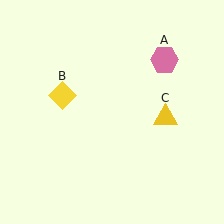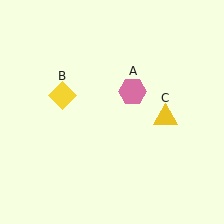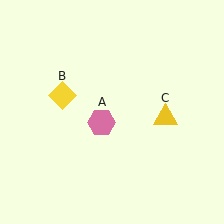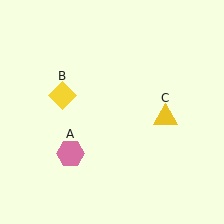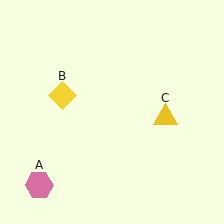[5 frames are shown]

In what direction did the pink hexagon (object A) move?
The pink hexagon (object A) moved down and to the left.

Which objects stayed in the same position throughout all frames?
Yellow diamond (object B) and yellow triangle (object C) remained stationary.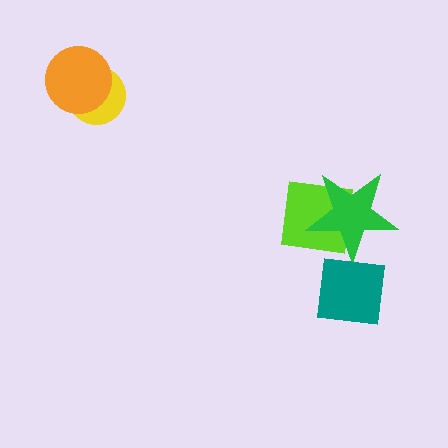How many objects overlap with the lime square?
1 object overlaps with the lime square.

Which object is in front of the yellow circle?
The orange circle is in front of the yellow circle.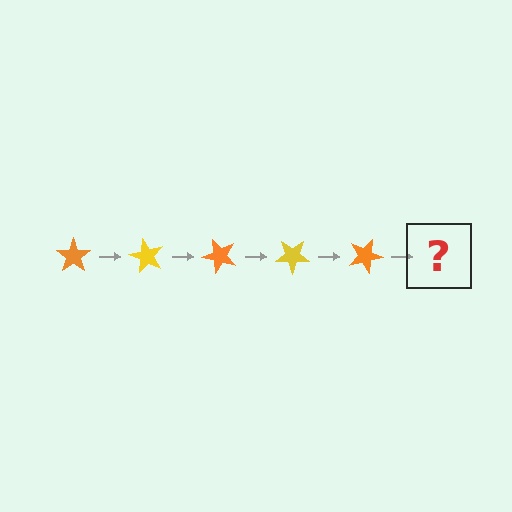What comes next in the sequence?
The next element should be a yellow star, rotated 300 degrees from the start.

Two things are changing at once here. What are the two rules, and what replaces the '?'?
The two rules are that it rotates 60 degrees each step and the color cycles through orange and yellow. The '?' should be a yellow star, rotated 300 degrees from the start.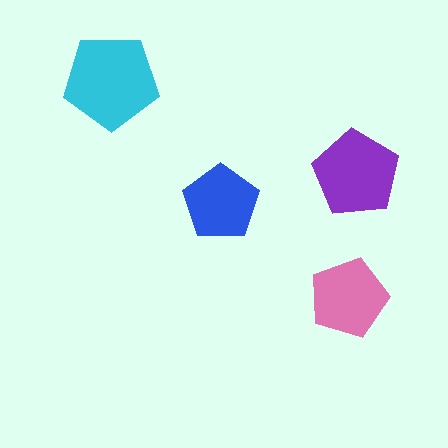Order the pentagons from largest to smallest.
the cyan one, the purple one, the pink one, the blue one.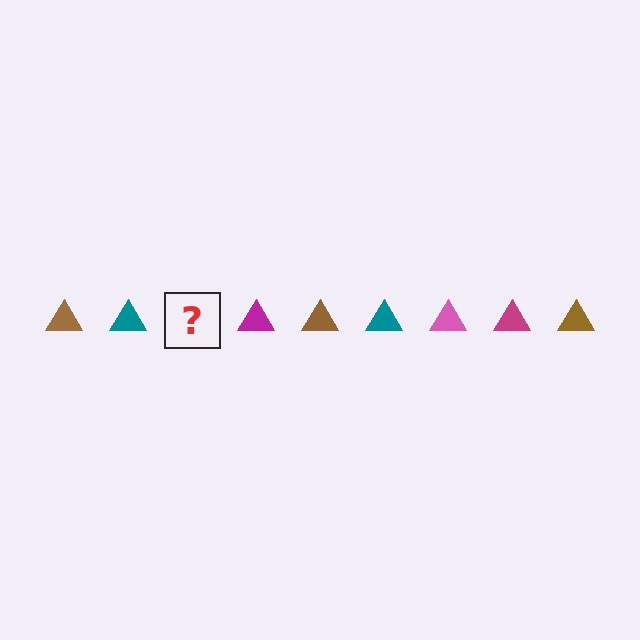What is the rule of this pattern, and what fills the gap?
The rule is that the pattern cycles through brown, teal, pink, magenta triangles. The gap should be filled with a pink triangle.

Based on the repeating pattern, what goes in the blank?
The blank should be a pink triangle.